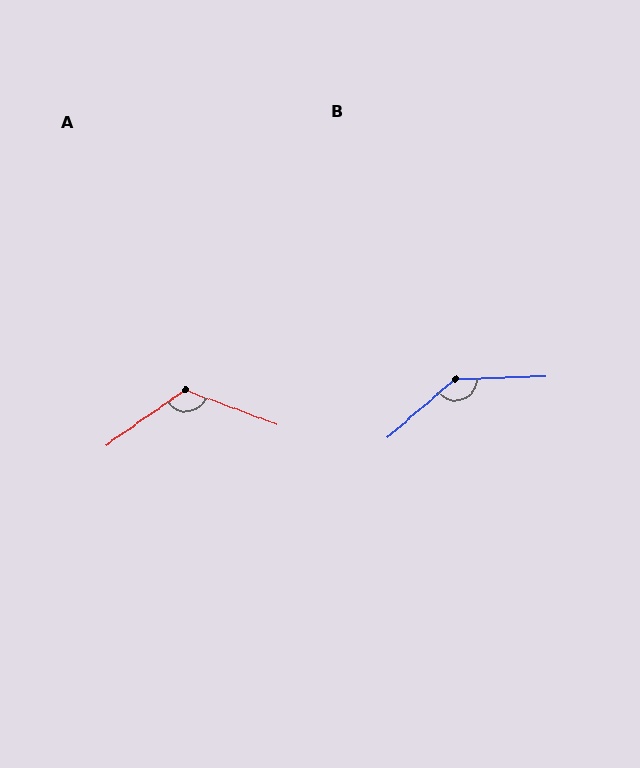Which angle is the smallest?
A, at approximately 124 degrees.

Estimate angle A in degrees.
Approximately 124 degrees.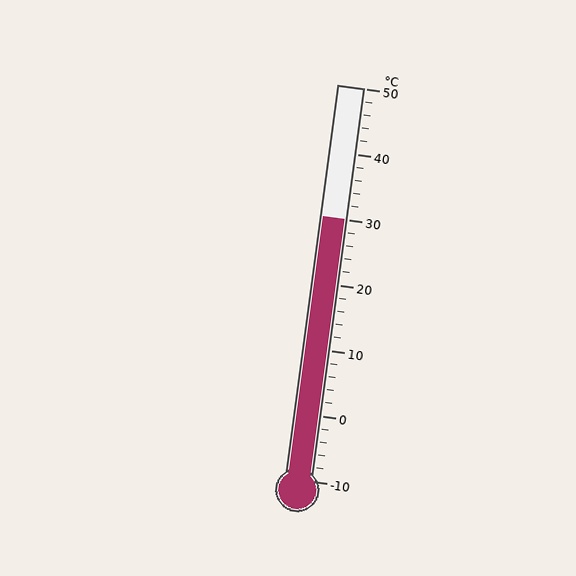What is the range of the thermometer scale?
The thermometer scale ranges from -10°C to 50°C.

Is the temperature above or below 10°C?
The temperature is above 10°C.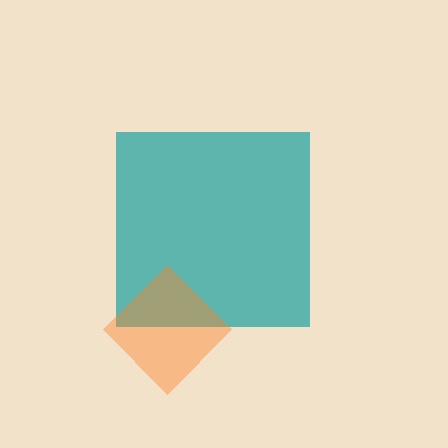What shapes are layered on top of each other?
The layered shapes are: a teal square, an orange diamond.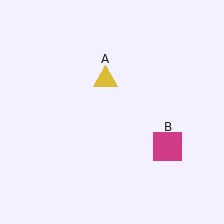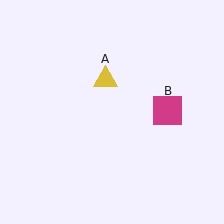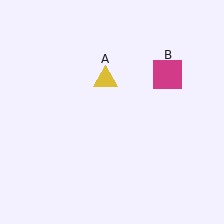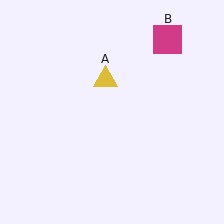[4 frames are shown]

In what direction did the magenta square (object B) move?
The magenta square (object B) moved up.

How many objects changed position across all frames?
1 object changed position: magenta square (object B).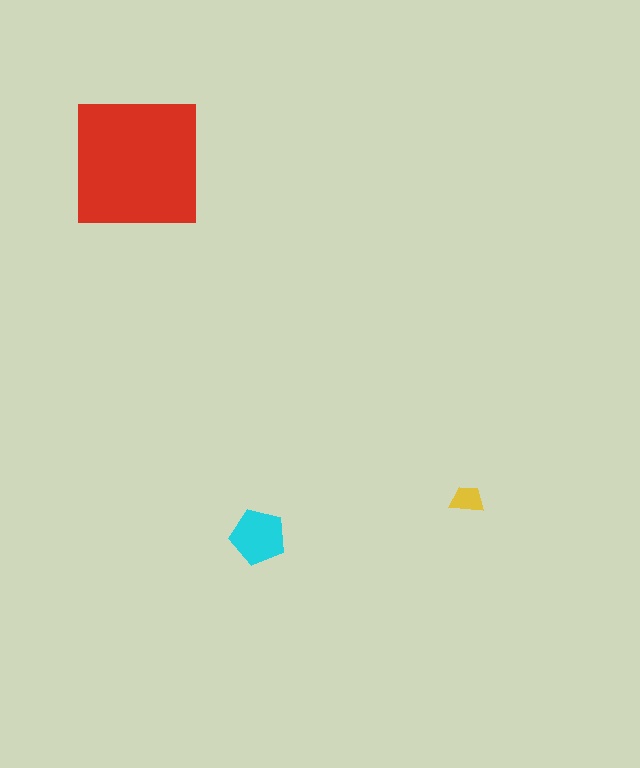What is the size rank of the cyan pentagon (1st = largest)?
2nd.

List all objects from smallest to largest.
The yellow trapezoid, the cyan pentagon, the red square.